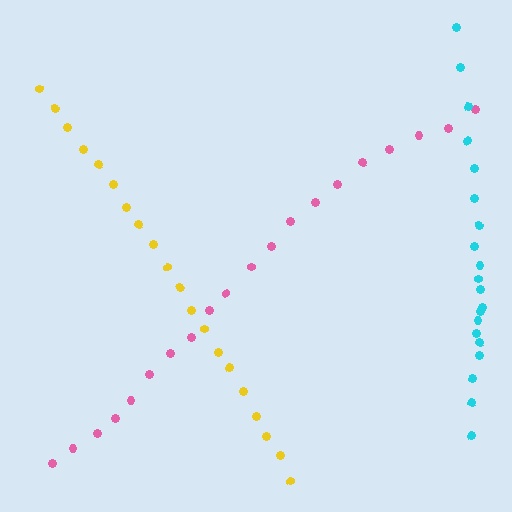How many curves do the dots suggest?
There are 3 distinct paths.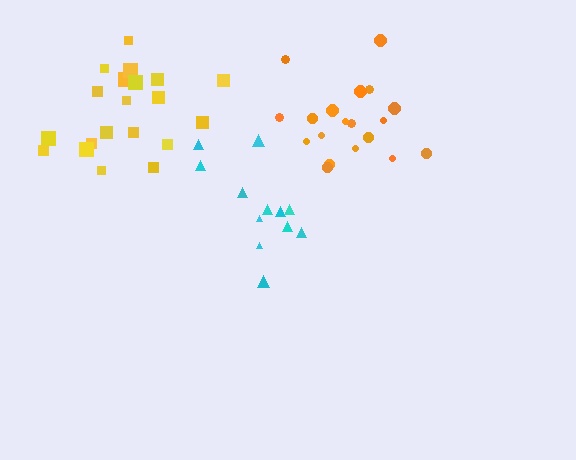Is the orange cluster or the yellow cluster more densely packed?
Orange.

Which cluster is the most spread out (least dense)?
Cyan.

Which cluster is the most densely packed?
Orange.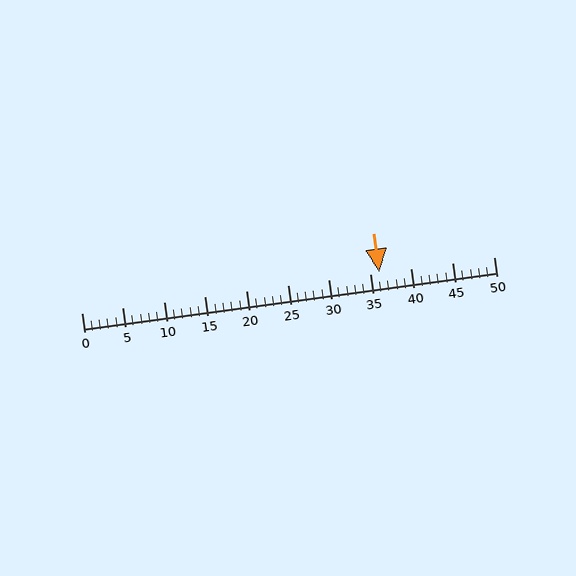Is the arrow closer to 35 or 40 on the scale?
The arrow is closer to 35.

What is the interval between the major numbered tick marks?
The major tick marks are spaced 5 units apart.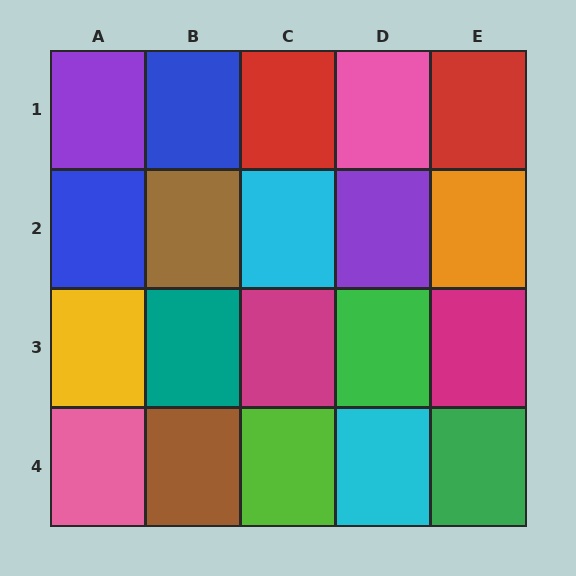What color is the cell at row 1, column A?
Purple.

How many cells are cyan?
2 cells are cyan.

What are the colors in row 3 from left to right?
Yellow, teal, magenta, green, magenta.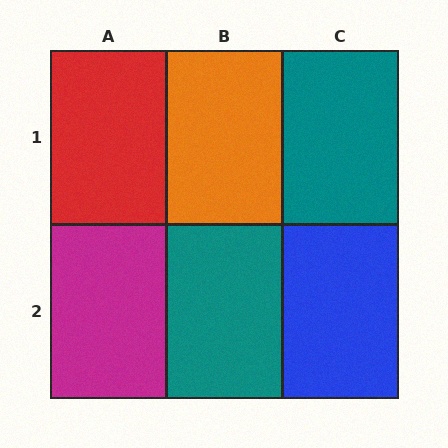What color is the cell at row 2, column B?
Teal.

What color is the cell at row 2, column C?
Blue.